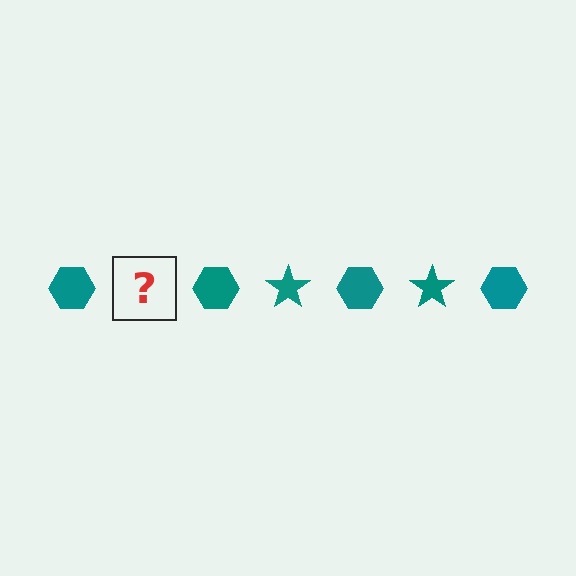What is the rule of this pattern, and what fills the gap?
The rule is that the pattern cycles through hexagon, star shapes in teal. The gap should be filled with a teal star.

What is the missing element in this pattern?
The missing element is a teal star.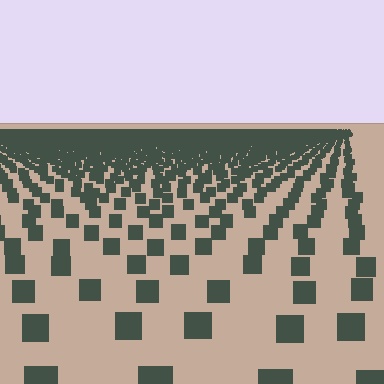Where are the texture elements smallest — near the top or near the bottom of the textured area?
Near the top.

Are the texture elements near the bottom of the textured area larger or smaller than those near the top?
Larger. Near the bottom, elements are closer to the viewer and appear at a bigger on-screen size.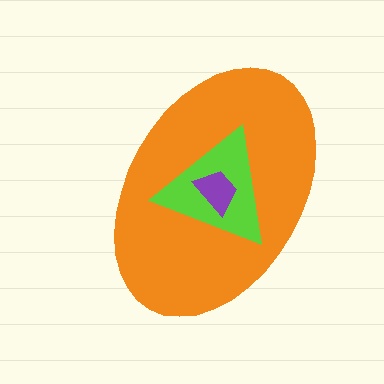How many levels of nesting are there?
3.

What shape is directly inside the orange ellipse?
The lime triangle.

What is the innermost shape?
The purple trapezoid.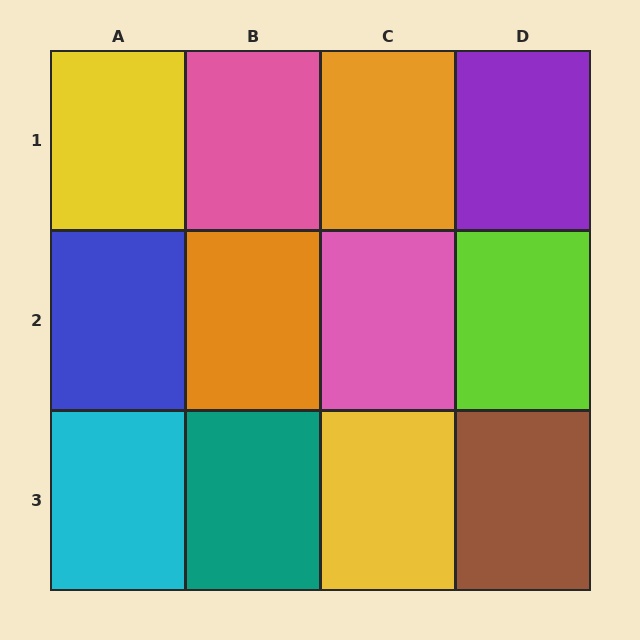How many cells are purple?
1 cell is purple.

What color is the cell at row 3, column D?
Brown.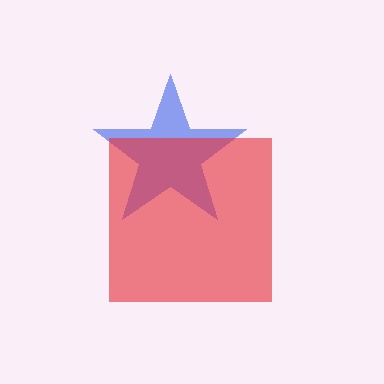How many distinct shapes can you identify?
There are 2 distinct shapes: a blue star, a red square.